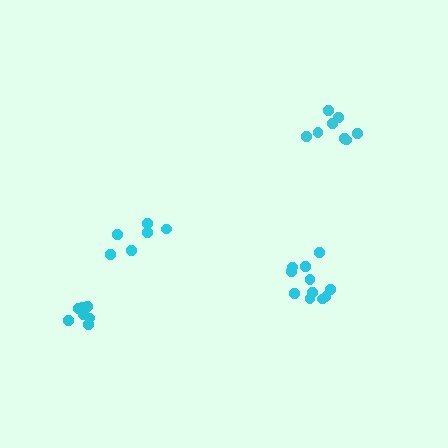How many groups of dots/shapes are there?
There are 4 groups.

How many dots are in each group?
Group 1: 7 dots, Group 2: 6 dots, Group 3: 11 dots, Group 4: 8 dots (32 total).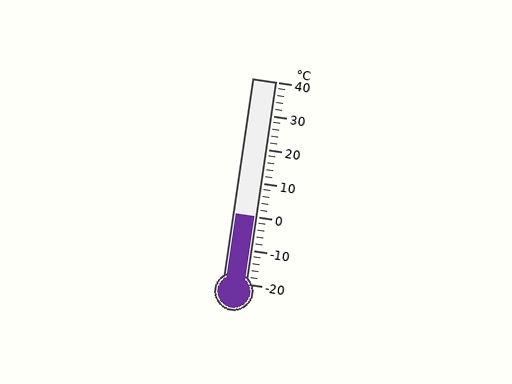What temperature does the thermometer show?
The thermometer shows approximately 0°C.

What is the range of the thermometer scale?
The thermometer scale ranges from -20°C to 40°C.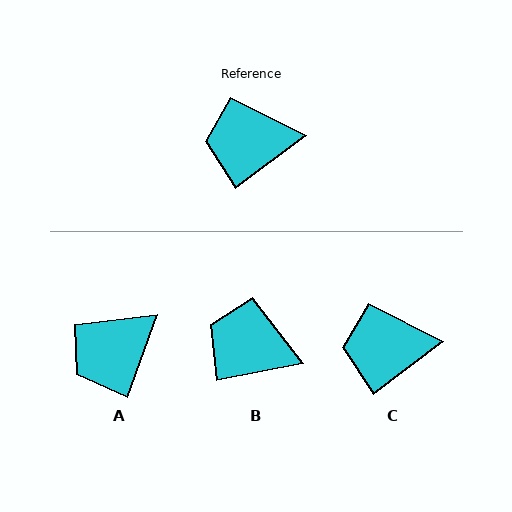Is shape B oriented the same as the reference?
No, it is off by about 26 degrees.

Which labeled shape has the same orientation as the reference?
C.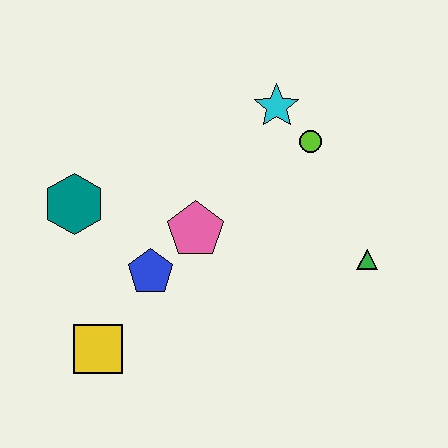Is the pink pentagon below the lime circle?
Yes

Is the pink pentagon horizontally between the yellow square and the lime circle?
Yes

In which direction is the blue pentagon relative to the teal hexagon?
The blue pentagon is to the right of the teal hexagon.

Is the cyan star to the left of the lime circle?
Yes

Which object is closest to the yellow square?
The blue pentagon is closest to the yellow square.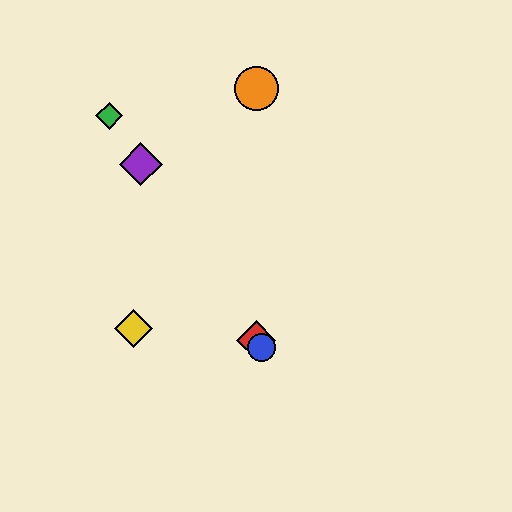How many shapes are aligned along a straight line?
4 shapes (the red diamond, the blue circle, the green diamond, the purple diamond) are aligned along a straight line.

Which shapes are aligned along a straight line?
The red diamond, the blue circle, the green diamond, the purple diamond are aligned along a straight line.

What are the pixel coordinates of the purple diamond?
The purple diamond is at (141, 164).